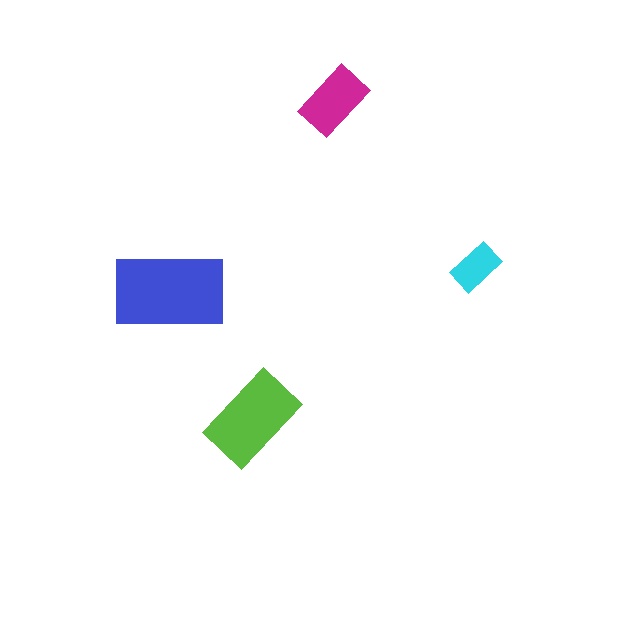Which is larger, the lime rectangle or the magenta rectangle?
The lime one.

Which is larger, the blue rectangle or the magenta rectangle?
The blue one.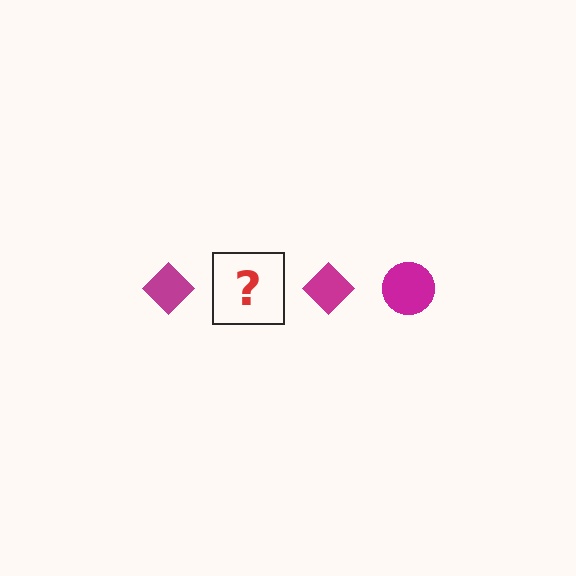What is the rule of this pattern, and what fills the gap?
The rule is that the pattern cycles through diamond, circle shapes in magenta. The gap should be filled with a magenta circle.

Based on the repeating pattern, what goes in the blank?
The blank should be a magenta circle.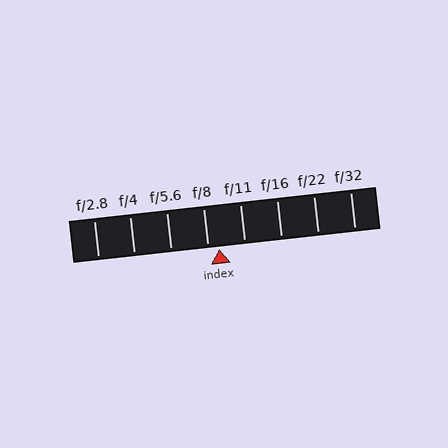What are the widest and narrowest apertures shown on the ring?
The widest aperture shown is f/2.8 and the narrowest is f/32.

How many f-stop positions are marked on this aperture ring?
There are 8 f-stop positions marked.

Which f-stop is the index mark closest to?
The index mark is closest to f/8.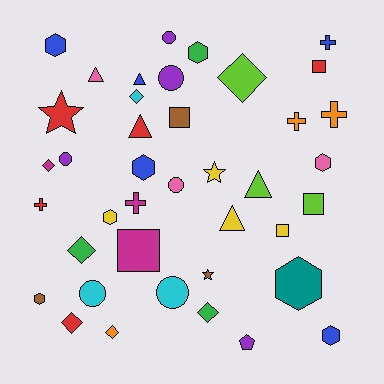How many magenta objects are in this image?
There are 3 magenta objects.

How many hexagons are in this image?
There are 8 hexagons.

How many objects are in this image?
There are 40 objects.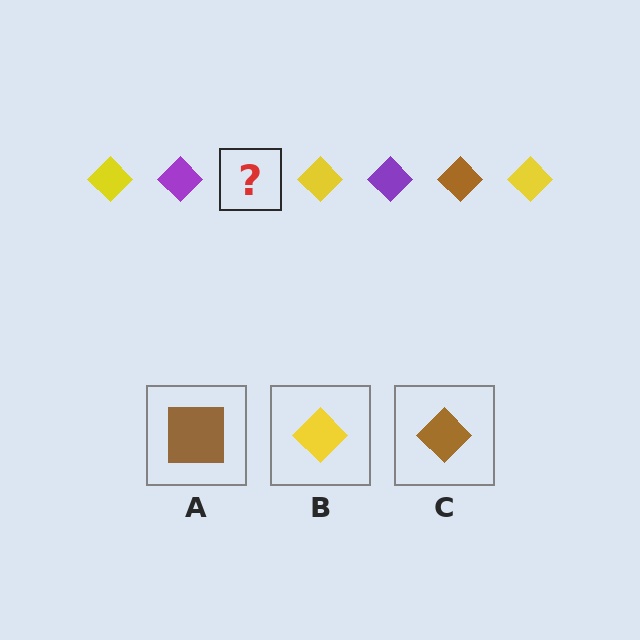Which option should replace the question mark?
Option C.